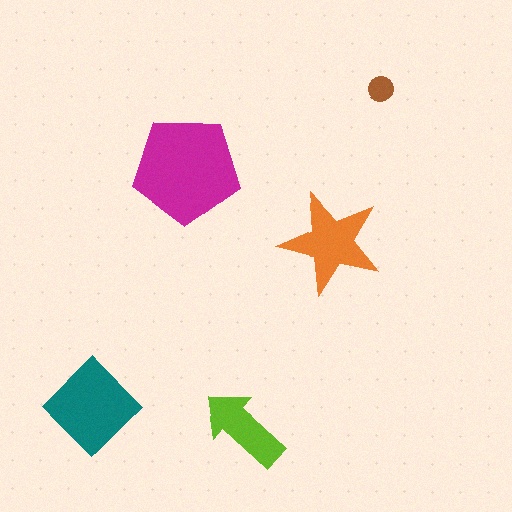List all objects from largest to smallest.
The magenta pentagon, the teal diamond, the orange star, the lime arrow, the brown circle.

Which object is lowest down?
The lime arrow is bottommost.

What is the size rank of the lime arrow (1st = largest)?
4th.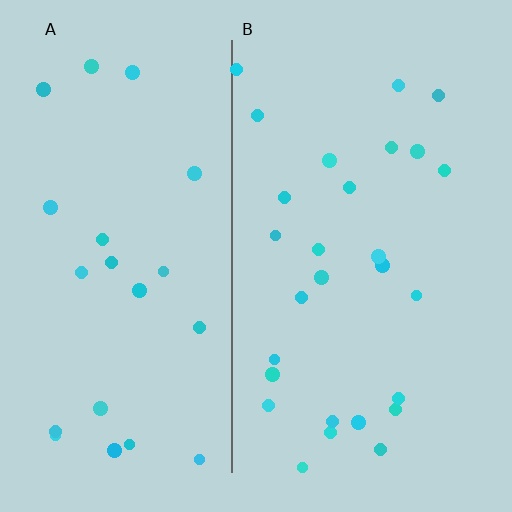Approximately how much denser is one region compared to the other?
Approximately 1.3× — region B over region A.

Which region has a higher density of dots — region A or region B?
B (the right).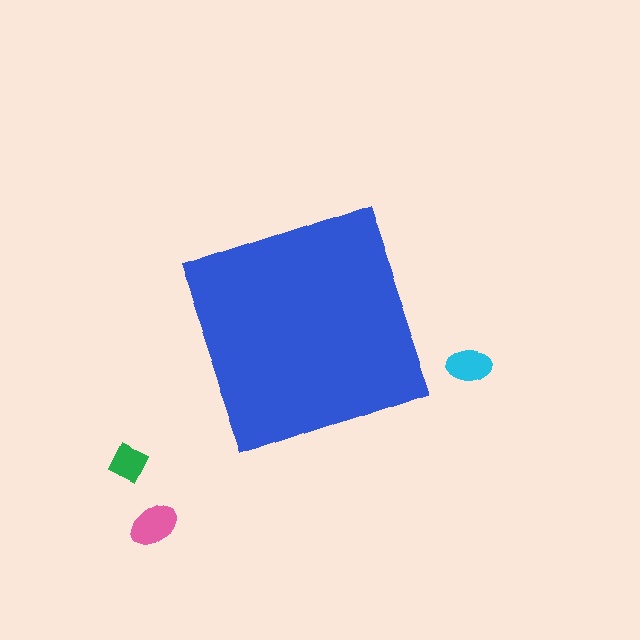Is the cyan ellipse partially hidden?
No, the cyan ellipse is fully visible.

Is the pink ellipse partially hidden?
No, the pink ellipse is fully visible.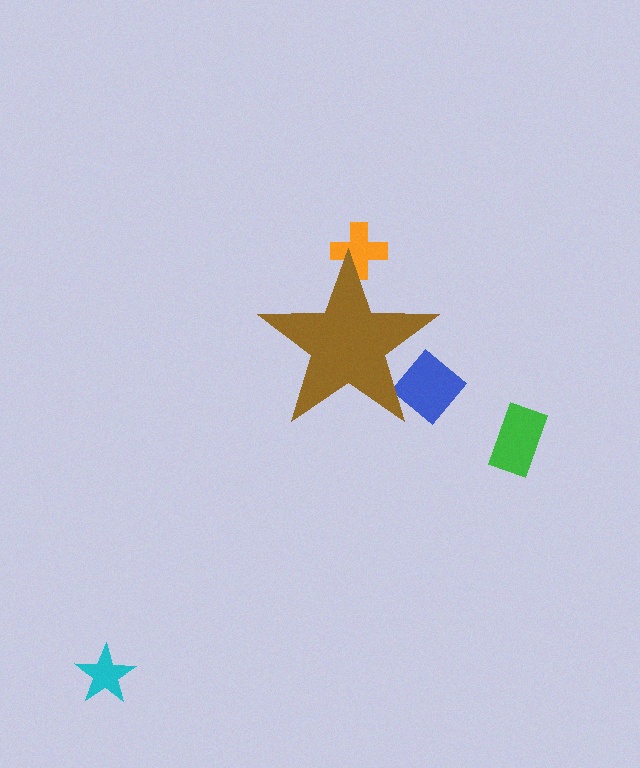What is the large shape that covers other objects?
A brown star.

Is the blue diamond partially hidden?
Yes, the blue diamond is partially hidden behind the brown star.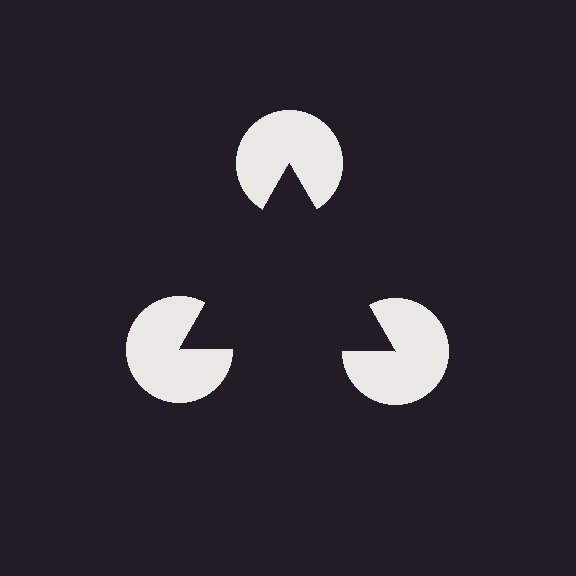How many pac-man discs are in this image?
There are 3 — one at each vertex of the illusory triangle.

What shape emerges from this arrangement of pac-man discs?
An illusory triangle — its edges are inferred from the aligned wedge cuts in the pac-man discs, not physically drawn.